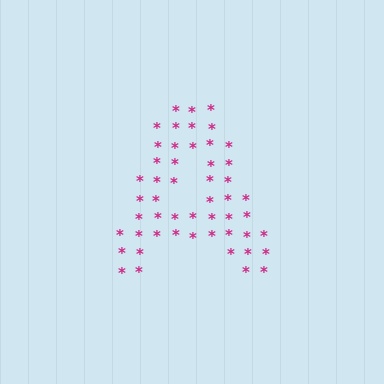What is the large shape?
The large shape is the letter A.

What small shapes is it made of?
It is made of small asterisks.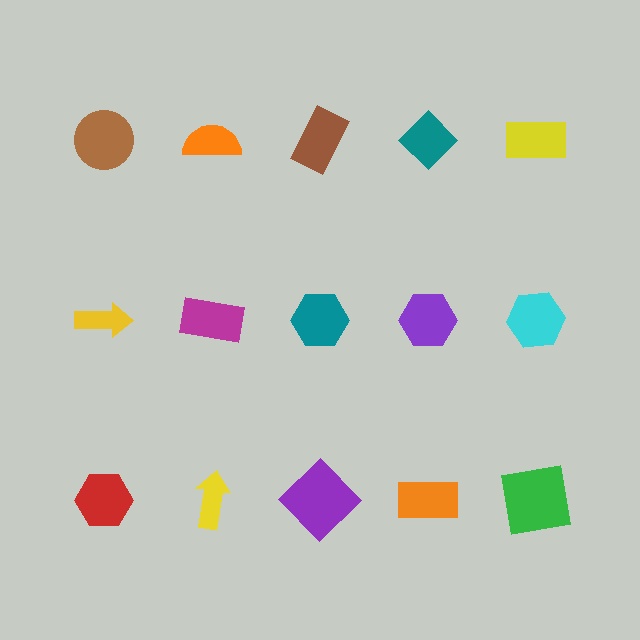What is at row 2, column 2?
A magenta rectangle.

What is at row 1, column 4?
A teal diamond.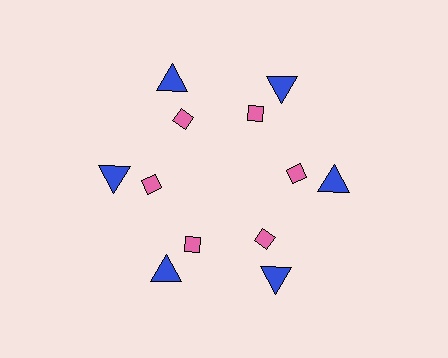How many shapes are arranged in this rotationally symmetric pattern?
There are 12 shapes, arranged in 6 groups of 2.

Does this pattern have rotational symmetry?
Yes, this pattern has 6-fold rotational symmetry. It looks the same after rotating 60 degrees around the center.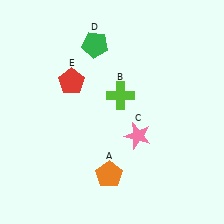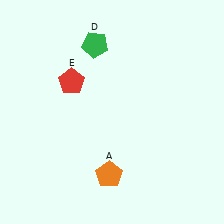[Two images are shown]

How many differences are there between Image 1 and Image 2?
There are 2 differences between the two images.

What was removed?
The pink star (C), the lime cross (B) were removed in Image 2.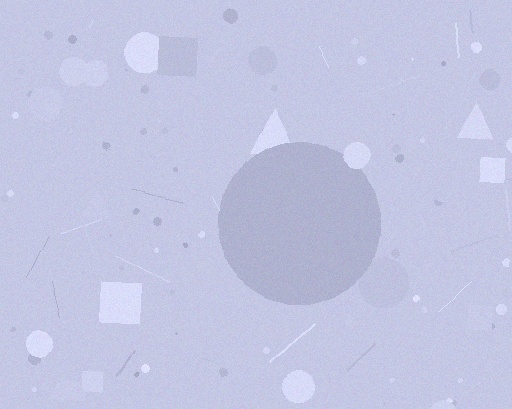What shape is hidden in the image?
A circle is hidden in the image.